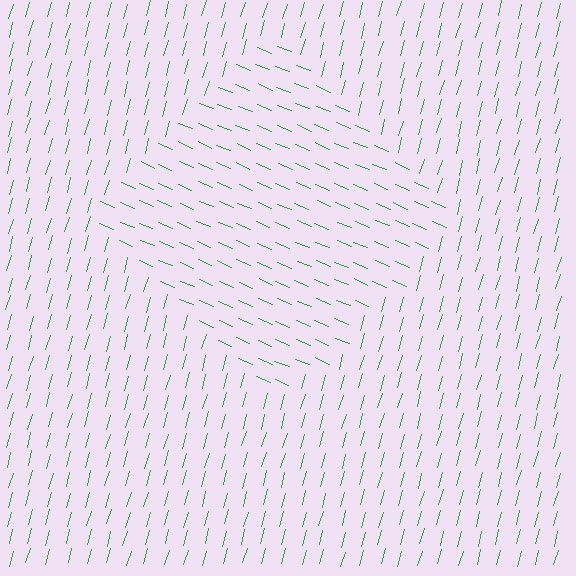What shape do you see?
I see a diamond.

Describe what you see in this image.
The image is filled with small green line segments. A diamond region in the image has lines oriented differently from the surrounding lines, creating a visible texture boundary.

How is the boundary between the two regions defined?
The boundary is defined purely by a change in line orientation (approximately 83 degrees difference). All lines are the same color and thickness.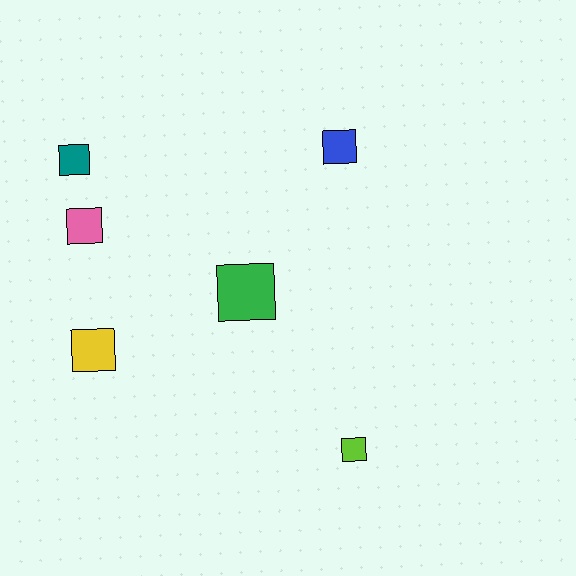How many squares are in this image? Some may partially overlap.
There are 6 squares.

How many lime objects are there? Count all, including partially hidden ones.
There is 1 lime object.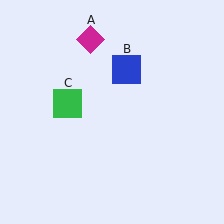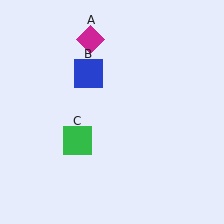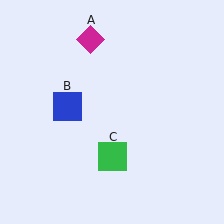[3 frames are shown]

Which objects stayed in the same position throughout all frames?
Magenta diamond (object A) remained stationary.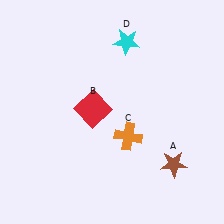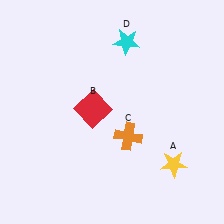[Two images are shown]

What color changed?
The star (A) changed from brown in Image 1 to yellow in Image 2.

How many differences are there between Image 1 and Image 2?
There is 1 difference between the two images.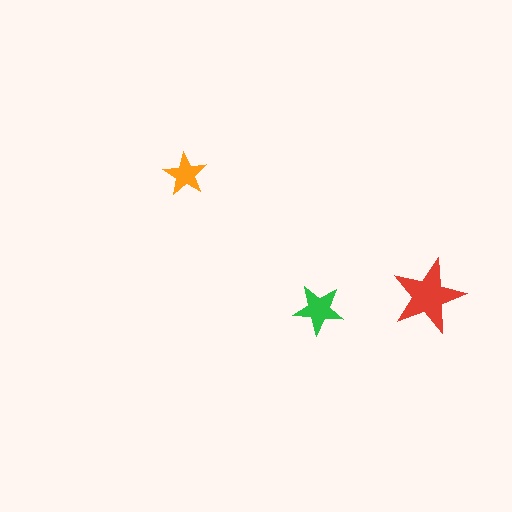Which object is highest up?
The orange star is topmost.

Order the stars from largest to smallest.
the red one, the green one, the orange one.